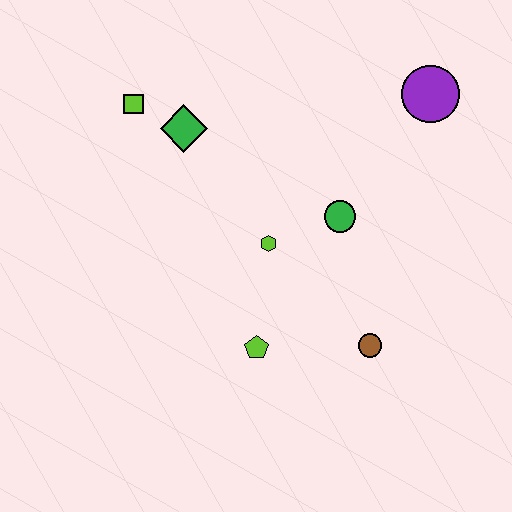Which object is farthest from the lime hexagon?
The purple circle is farthest from the lime hexagon.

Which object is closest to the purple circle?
The green circle is closest to the purple circle.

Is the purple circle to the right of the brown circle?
Yes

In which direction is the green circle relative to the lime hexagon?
The green circle is to the right of the lime hexagon.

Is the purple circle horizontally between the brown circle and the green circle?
No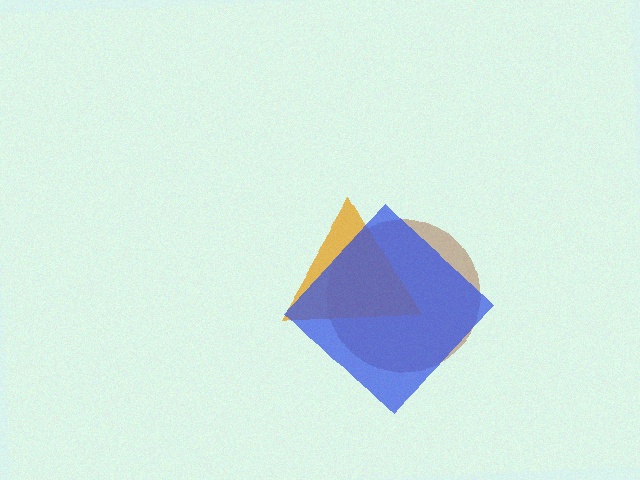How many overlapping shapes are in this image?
There are 3 overlapping shapes in the image.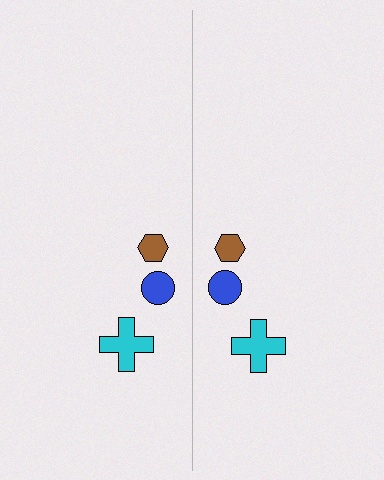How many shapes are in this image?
There are 6 shapes in this image.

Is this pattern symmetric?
Yes, this pattern has bilateral (reflection) symmetry.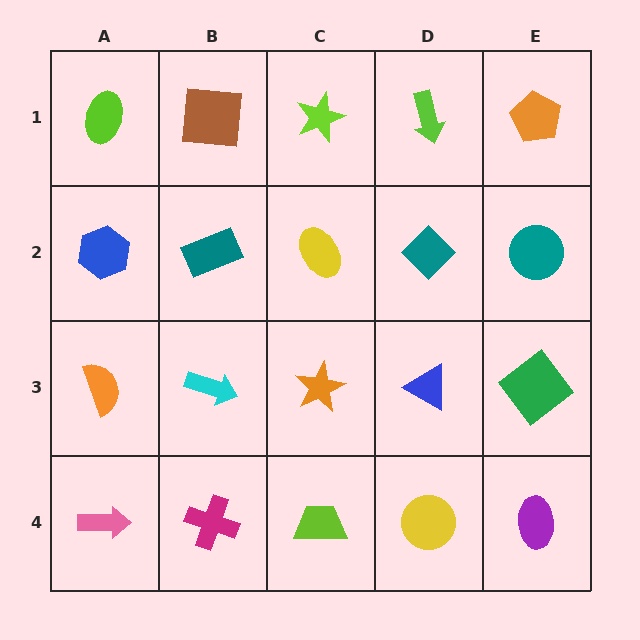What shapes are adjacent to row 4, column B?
A cyan arrow (row 3, column B), a pink arrow (row 4, column A), a lime trapezoid (row 4, column C).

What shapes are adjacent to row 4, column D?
A blue triangle (row 3, column D), a lime trapezoid (row 4, column C), a purple ellipse (row 4, column E).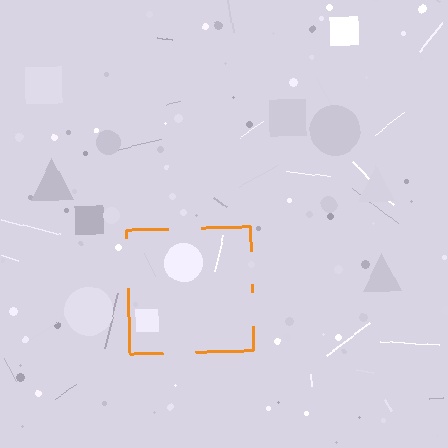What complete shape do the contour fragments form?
The contour fragments form a square.